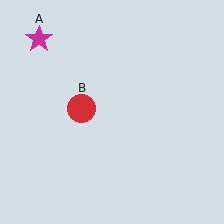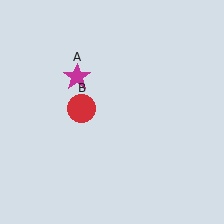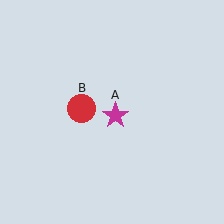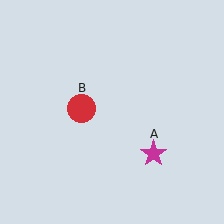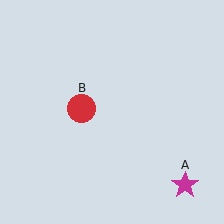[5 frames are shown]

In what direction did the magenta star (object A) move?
The magenta star (object A) moved down and to the right.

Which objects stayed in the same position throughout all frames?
Red circle (object B) remained stationary.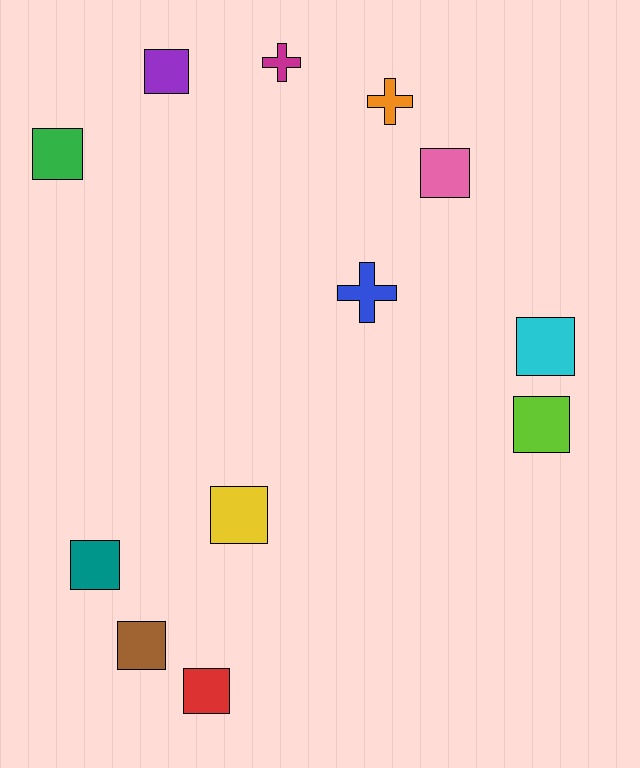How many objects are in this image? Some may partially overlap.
There are 12 objects.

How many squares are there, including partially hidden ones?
There are 9 squares.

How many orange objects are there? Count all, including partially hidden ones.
There is 1 orange object.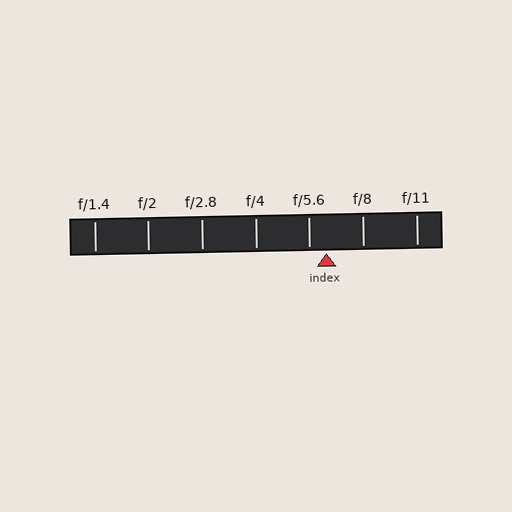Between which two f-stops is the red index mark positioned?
The index mark is between f/5.6 and f/8.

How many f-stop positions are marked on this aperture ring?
There are 7 f-stop positions marked.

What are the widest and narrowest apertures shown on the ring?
The widest aperture shown is f/1.4 and the narrowest is f/11.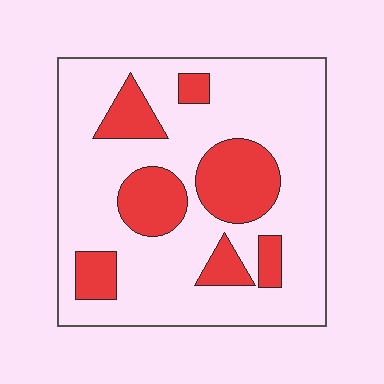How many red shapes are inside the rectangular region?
7.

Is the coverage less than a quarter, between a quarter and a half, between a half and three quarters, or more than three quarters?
Between a quarter and a half.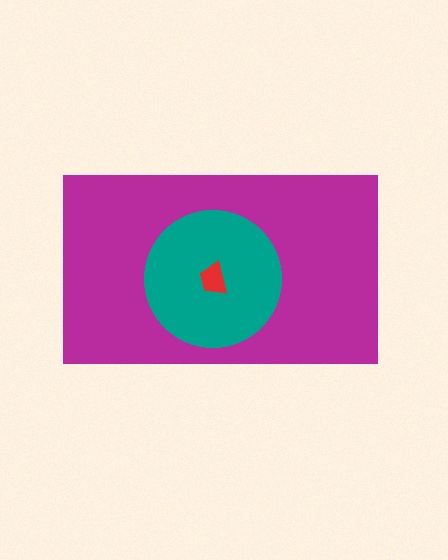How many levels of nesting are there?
3.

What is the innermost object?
The red trapezoid.